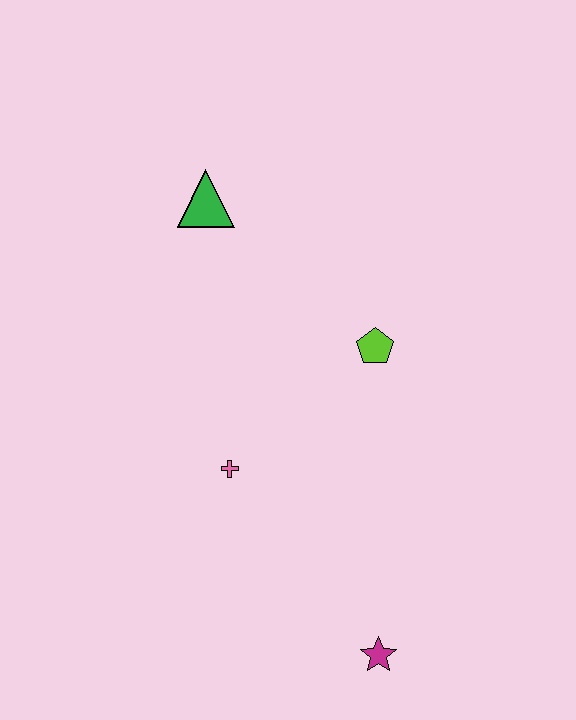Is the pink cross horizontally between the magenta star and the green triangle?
Yes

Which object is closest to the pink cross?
The lime pentagon is closest to the pink cross.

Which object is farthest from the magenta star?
The green triangle is farthest from the magenta star.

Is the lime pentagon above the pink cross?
Yes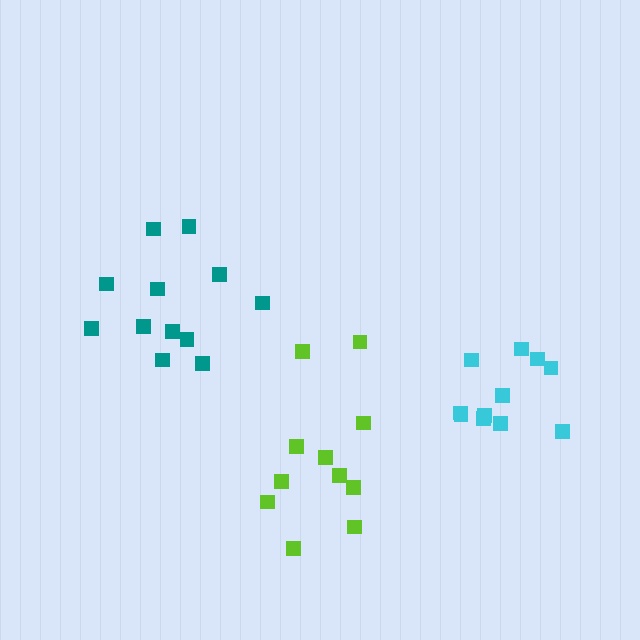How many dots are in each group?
Group 1: 12 dots, Group 2: 11 dots, Group 3: 11 dots (34 total).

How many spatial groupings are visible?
There are 3 spatial groupings.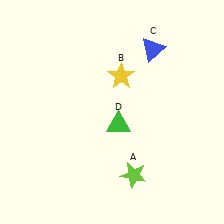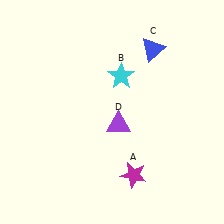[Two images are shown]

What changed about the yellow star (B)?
In Image 1, B is yellow. In Image 2, it changed to cyan.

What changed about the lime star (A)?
In Image 1, A is lime. In Image 2, it changed to magenta.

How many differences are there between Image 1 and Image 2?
There are 3 differences between the two images.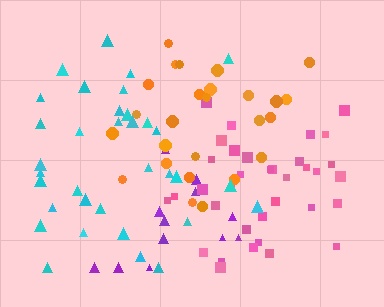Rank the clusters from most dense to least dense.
pink, orange, cyan, purple.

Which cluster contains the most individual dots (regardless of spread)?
Pink (35).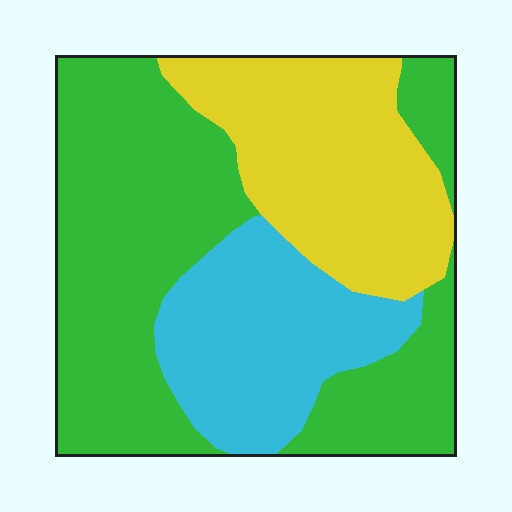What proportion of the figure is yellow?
Yellow covers 28% of the figure.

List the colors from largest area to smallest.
From largest to smallest: green, yellow, cyan.